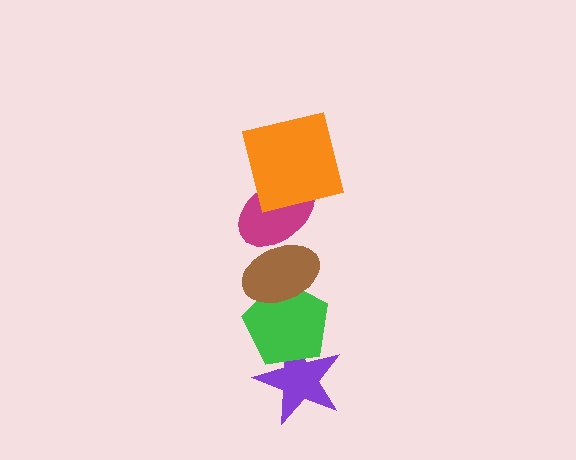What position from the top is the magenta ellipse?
The magenta ellipse is 2nd from the top.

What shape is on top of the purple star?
The green pentagon is on top of the purple star.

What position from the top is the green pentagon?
The green pentagon is 4th from the top.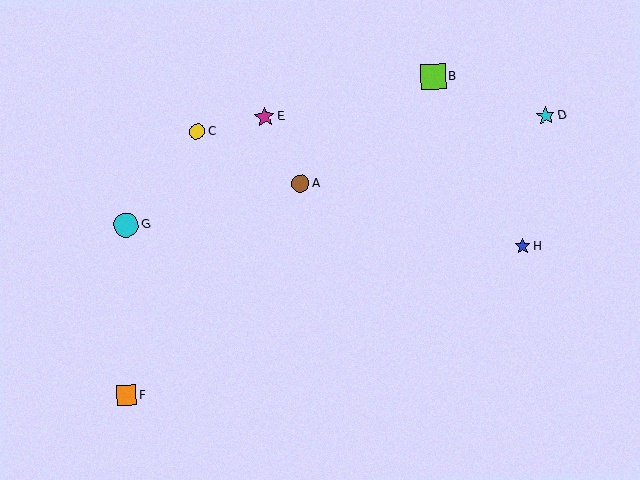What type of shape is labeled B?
Shape B is a lime square.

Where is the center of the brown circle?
The center of the brown circle is at (301, 184).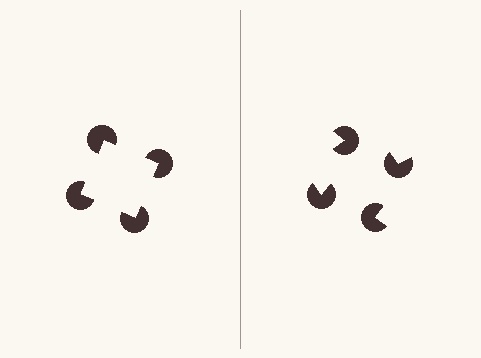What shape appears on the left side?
An illusory square.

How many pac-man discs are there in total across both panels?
8 — 4 on each side.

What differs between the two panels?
The pac-man discs are positioned identically on both sides; only the wedge orientations differ. On the left they align to a square; on the right they are misaligned.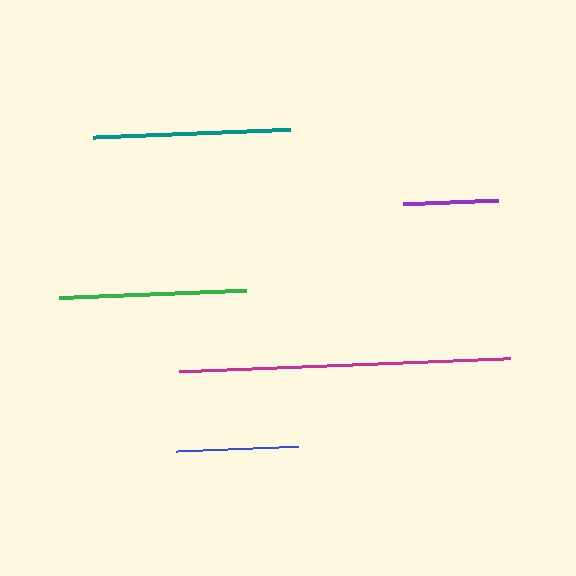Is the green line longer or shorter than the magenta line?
The magenta line is longer than the green line.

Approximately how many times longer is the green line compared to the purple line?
The green line is approximately 2.0 times the length of the purple line.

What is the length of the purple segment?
The purple segment is approximately 94 pixels long.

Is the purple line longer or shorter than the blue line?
The blue line is longer than the purple line.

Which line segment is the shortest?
The purple line is the shortest at approximately 94 pixels.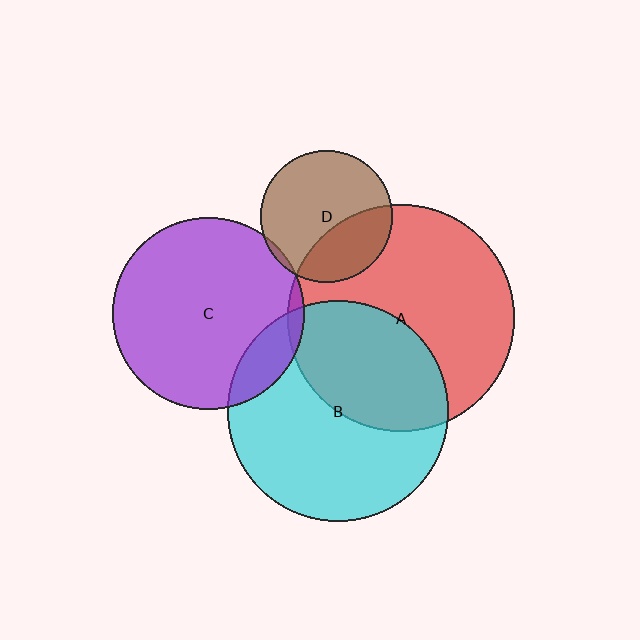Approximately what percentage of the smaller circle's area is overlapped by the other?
Approximately 40%.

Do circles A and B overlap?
Yes.